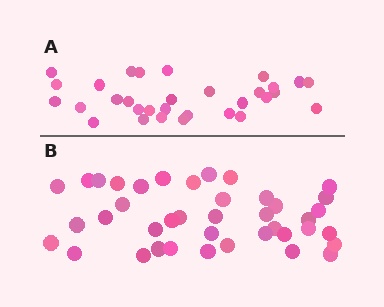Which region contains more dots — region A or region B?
Region B (the bottom region) has more dots.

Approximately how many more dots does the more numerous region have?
Region B has roughly 8 or so more dots than region A.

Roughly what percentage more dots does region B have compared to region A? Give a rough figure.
About 30% more.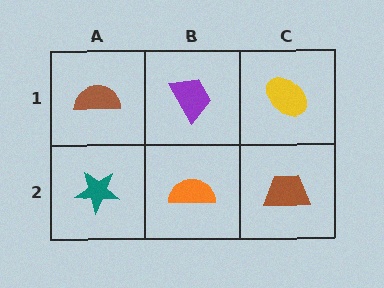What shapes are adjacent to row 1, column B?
An orange semicircle (row 2, column B), a brown semicircle (row 1, column A), a yellow ellipse (row 1, column C).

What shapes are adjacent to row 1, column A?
A teal star (row 2, column A), a purple trapezoid (row 1, column B).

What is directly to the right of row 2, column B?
A brown trapezoid.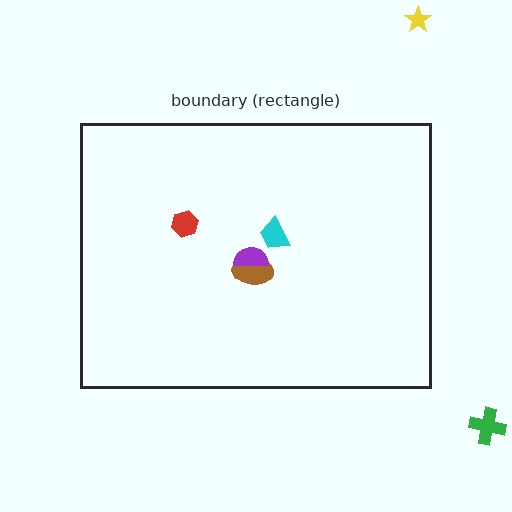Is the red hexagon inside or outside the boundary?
Inside.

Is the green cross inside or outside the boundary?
Outside.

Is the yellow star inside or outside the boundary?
Outside.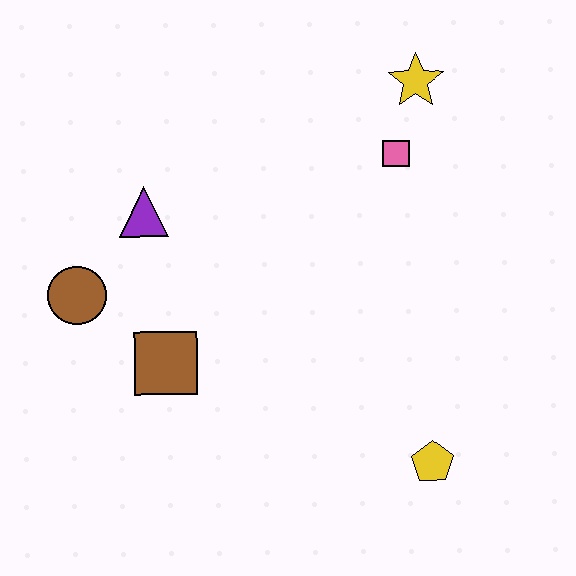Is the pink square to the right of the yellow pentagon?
No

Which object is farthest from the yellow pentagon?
The brown circle is farthest from the yellow pentagon.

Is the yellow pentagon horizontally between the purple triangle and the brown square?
No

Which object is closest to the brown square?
The brown circle is closest to the brown square.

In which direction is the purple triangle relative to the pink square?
The purple triangle is to the left of the pink square.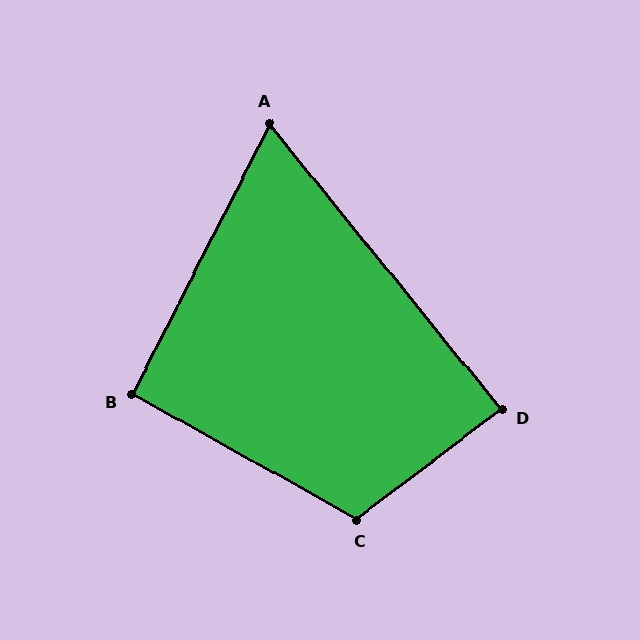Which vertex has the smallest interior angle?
A, at approximately 66 degrees.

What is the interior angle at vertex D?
Approximately 88 degrees (approximately right).